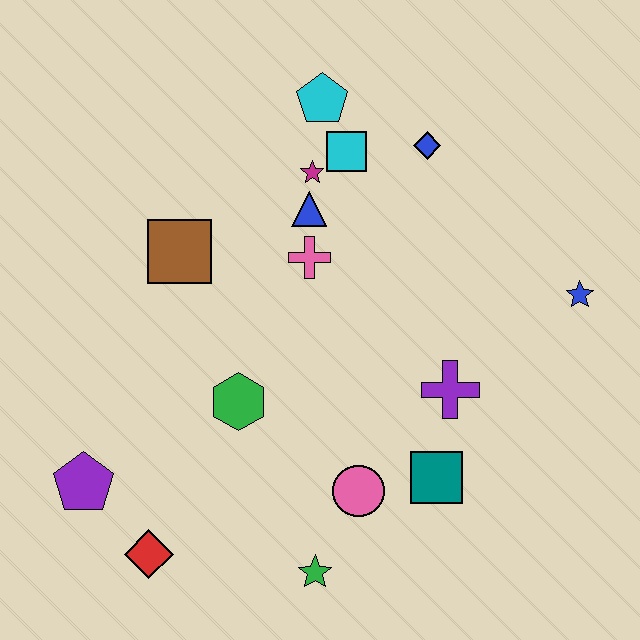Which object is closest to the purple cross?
The teal square is closest to the purple cross.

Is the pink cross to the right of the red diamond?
Yes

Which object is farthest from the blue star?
The purple pentagon is farthest from the blue star.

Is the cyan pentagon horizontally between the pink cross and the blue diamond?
Yes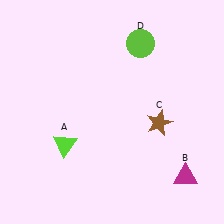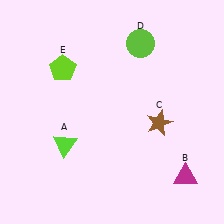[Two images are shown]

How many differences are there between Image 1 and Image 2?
There is 1 difference between the two images.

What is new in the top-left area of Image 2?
A lime pentagon (E) was added in the top-left area of Image 2.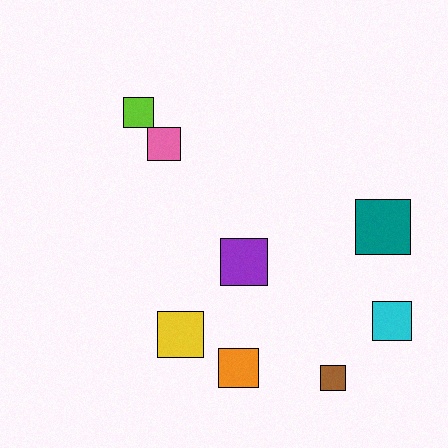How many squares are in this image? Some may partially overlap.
There are 8 squares.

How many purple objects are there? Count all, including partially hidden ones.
There is 1 purple object.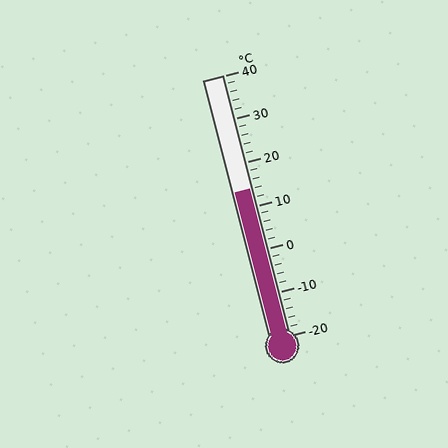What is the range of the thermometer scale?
The thermometer scale ranges from -20°C to 40°C.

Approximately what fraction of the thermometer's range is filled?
The thermometer is filled to approximately 55% of its range.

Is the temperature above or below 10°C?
The temperature is above 10°C.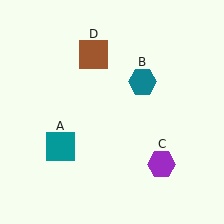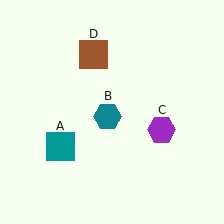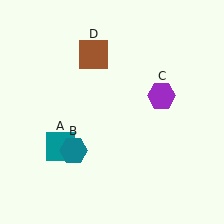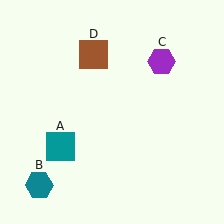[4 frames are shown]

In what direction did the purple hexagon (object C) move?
The purple hexagon (object C) moved up.